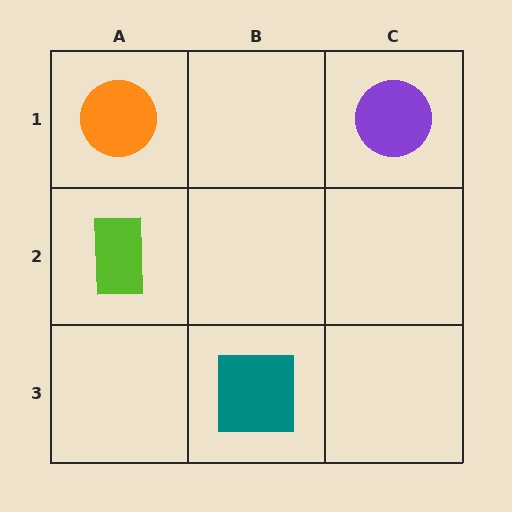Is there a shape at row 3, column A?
No, that cell is empty.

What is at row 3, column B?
A teal square.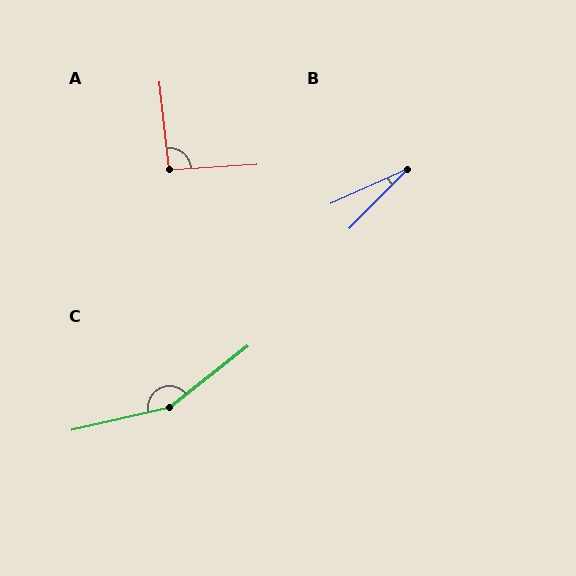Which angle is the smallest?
B, at approximately 22 degrees.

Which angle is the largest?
C, at approximately 155 degrees.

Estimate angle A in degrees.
Approximately 93 degrees.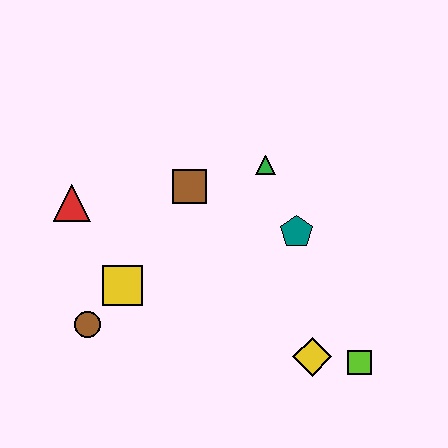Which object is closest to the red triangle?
The yellow square is closest to the red triangle.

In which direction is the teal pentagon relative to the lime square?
The teal pentagon is above the lime square.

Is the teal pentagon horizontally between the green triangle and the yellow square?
No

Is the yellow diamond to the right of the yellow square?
Yes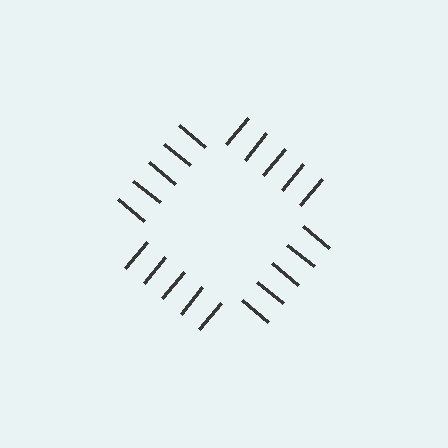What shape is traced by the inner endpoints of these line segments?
An illusory square — the line segments terminate on its edges but no continuous stroke is drawn.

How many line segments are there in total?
20 — 5 along each of the 4 edges.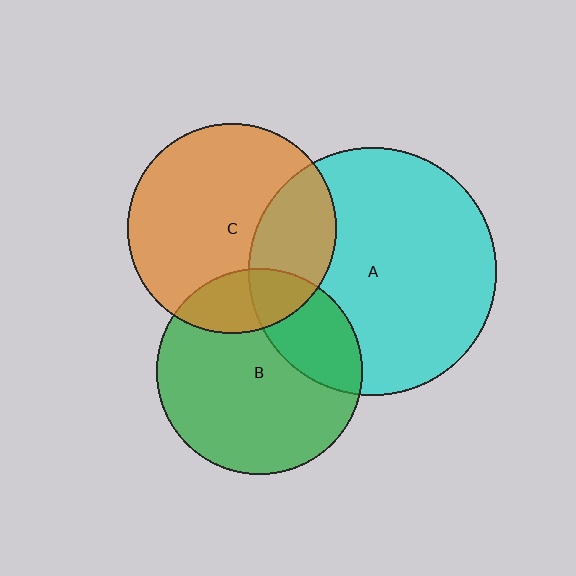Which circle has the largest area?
Circle A (cyan).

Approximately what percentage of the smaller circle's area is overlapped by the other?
Approximately 25%.